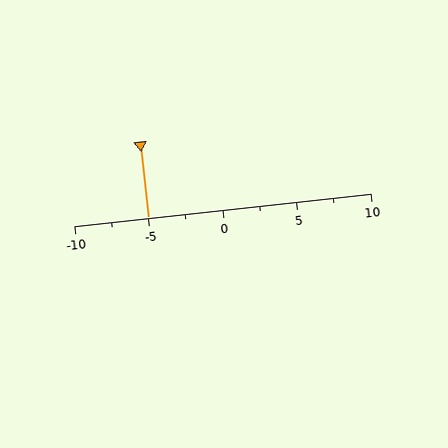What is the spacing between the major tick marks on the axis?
The major ticks are spaced 5 apart.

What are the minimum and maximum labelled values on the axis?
The axis runs from -10 to 10.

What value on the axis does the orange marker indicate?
The marker indicates approximately -5.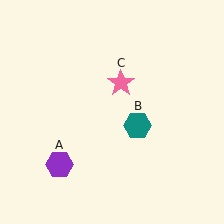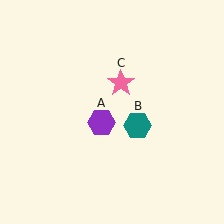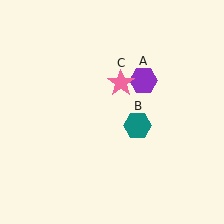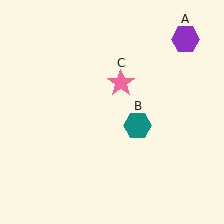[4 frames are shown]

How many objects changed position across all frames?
1 object changed position: purple hexagon (object A).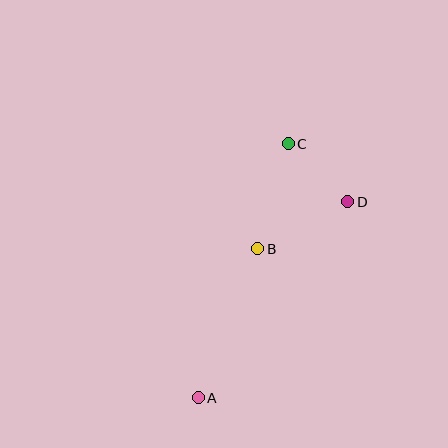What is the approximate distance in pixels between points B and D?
The distance between B and D is approximately 102 pixels.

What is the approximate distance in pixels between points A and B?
The distance between A and B is approximately 161 pixels.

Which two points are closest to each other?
Points C and D are closest to each other.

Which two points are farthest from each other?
Points A and C are farthest from each other.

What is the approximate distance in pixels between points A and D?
The distance between A and D is approximately 247 pixels.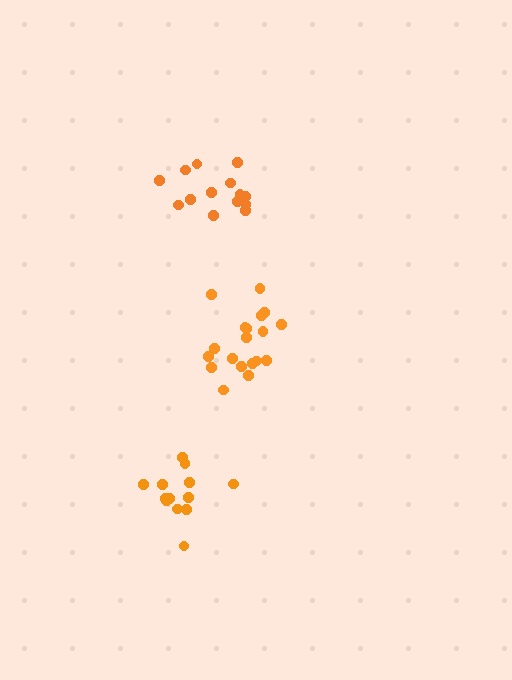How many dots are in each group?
Group 1: 14 dots, Group 2: 19 dots, Group 3: 13 dots (46 total).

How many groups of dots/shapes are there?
There are 3 groups.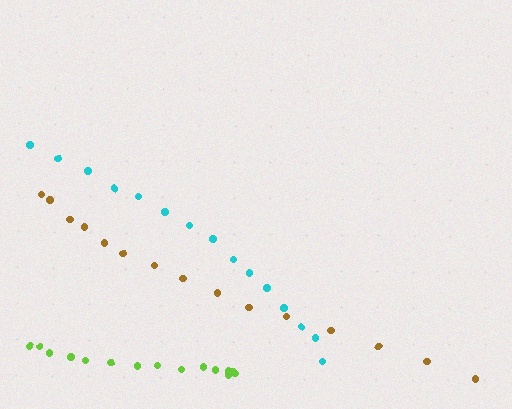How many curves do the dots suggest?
There are 3 distinct paths.